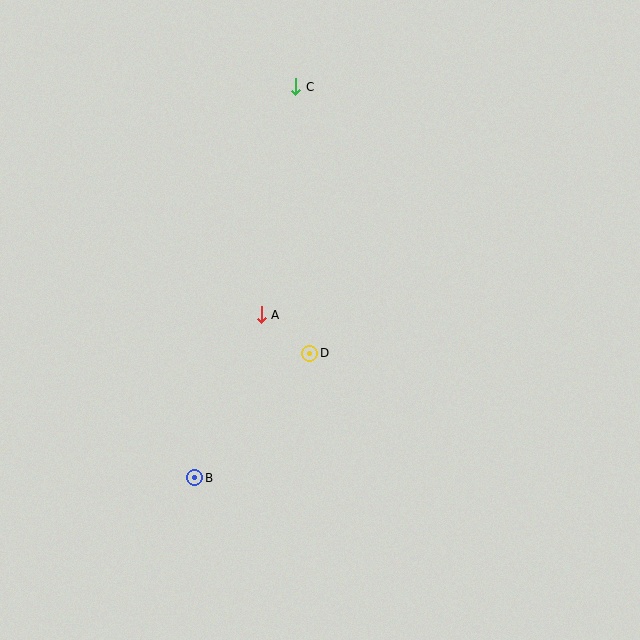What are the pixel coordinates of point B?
Point B is at (195, 478).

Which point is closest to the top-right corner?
Point C is closest to the top-right corner.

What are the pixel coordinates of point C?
Point C is at (296, 87).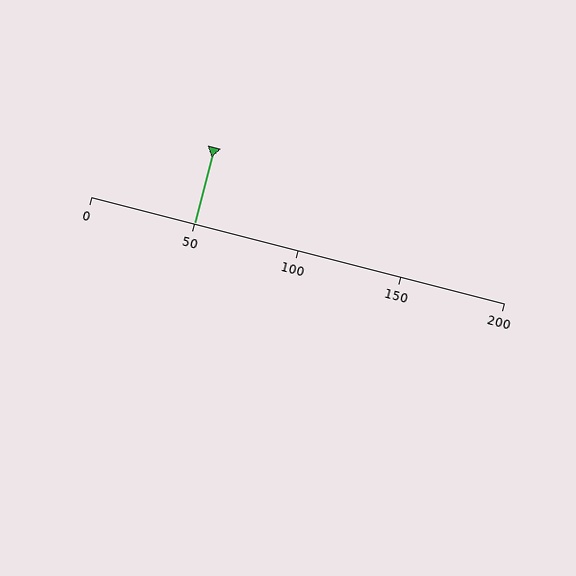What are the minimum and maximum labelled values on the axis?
The axis runs from 0 to 200.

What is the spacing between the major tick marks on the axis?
The major ticks are spaced 50 apart.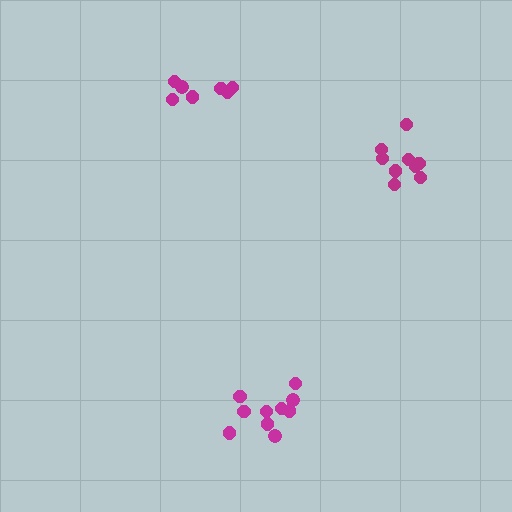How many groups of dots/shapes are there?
There are 3 groups.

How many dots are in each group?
Group 1: 9 dots, Group 2: 10 dots, Group 3: 7 dots (26 total).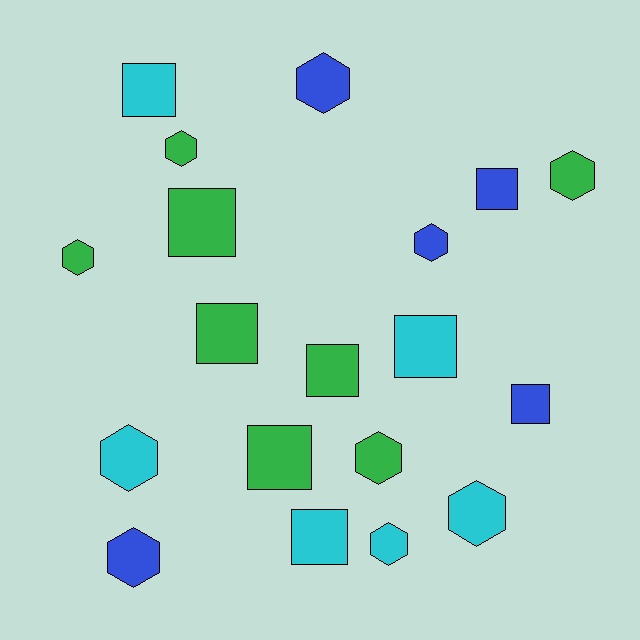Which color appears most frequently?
Green, with 8 objects.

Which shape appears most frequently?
Hexagon, with 10 objects.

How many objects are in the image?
There are 19 objects.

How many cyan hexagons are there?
There are 3 cyan hexagons.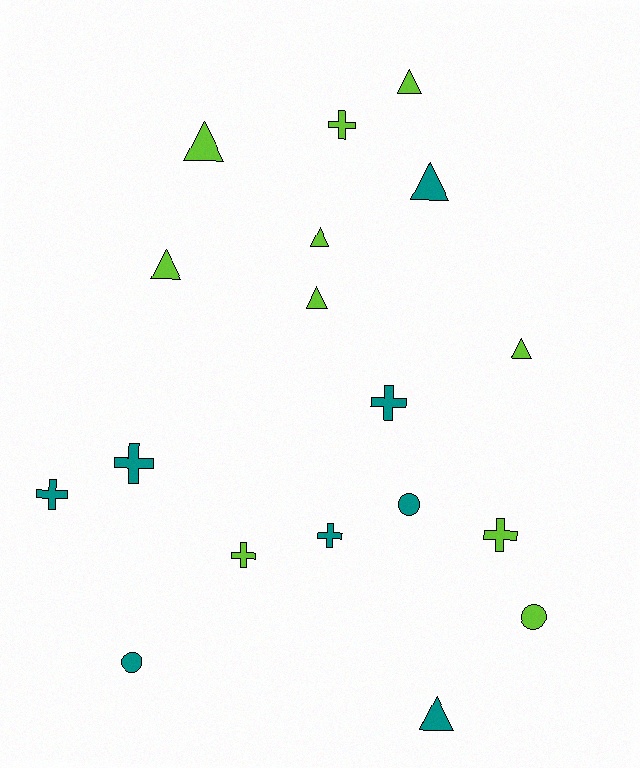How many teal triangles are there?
There are 2 teal triangles.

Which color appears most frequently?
Lime, with 10 objects.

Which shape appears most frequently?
Triangle, with 8 objects.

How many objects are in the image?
There are 18 objects.